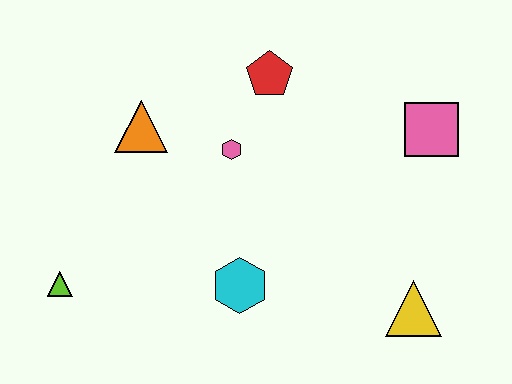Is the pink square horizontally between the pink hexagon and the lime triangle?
No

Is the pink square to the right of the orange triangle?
Yes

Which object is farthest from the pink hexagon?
The yellow triangle is farthest from the pink hexagon.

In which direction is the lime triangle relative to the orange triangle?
The lime triangle is below the orange triangle.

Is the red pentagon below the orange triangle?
No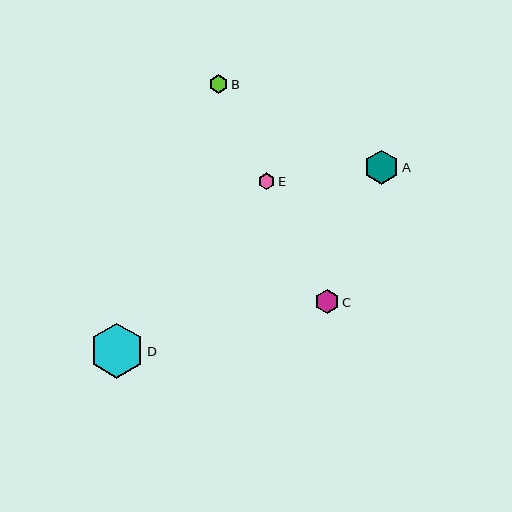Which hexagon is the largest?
Hexagon D is the largest with a size of approximately 55 pixels.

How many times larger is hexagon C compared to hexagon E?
Hexagon C is approximately 1.4 times the size of hexagon E.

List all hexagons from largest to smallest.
From largest to smallest: D, A, C, B, E.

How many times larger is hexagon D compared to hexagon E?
Hexagon D is approximately 3.3 times the size of hexagon E.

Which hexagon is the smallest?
Hexagon E is the smallest with a size of approximately 17 pixels.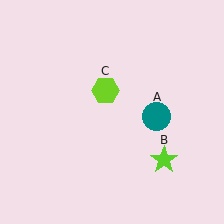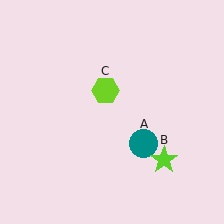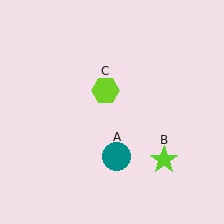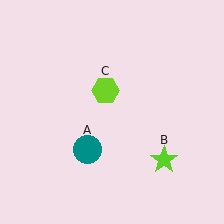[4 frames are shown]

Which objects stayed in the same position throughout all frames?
Lime star (object B) and lime hexagon (object C) remained stationary.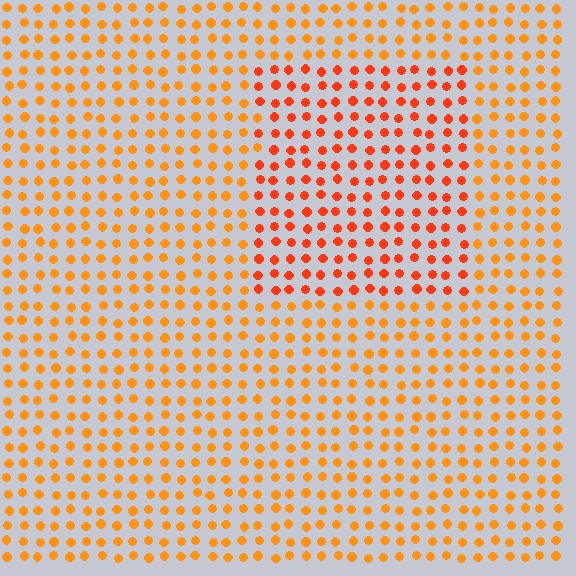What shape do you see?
I see a rectangle.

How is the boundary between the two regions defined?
The boundary is defined purely by a slight shift in hue (about 23 degrees). Spacing, size, and orientation are identical on both sides.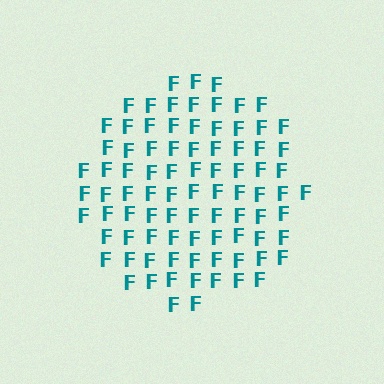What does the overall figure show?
The overall figure shows a circle.